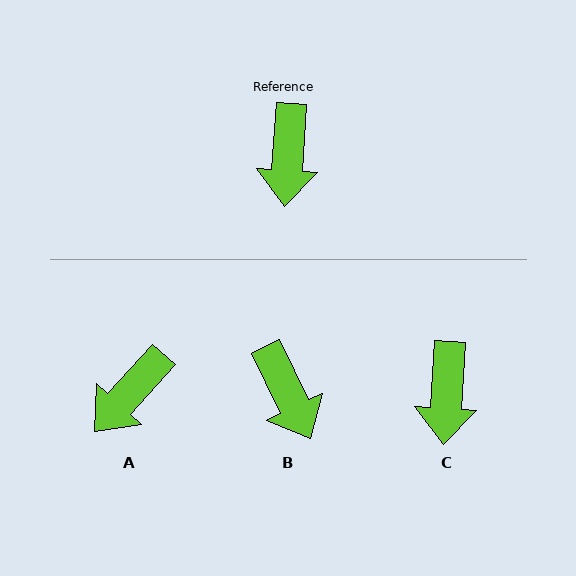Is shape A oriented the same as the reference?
No, it is off by about 38 degrees.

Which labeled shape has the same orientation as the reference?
C.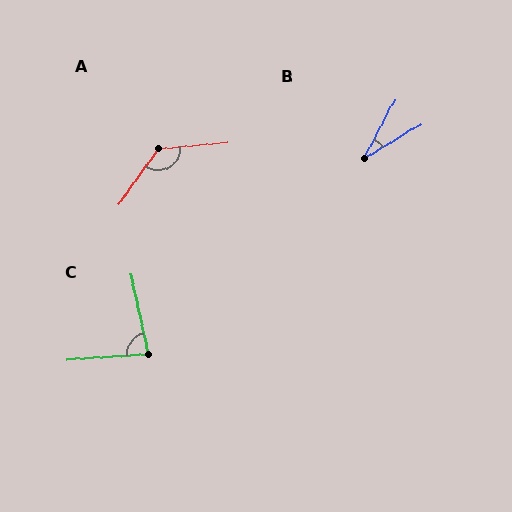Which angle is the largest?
A, at approximately 131 degrees.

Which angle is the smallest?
B, at approximately 30 degrees.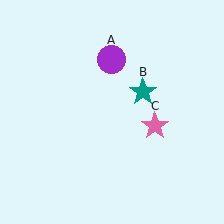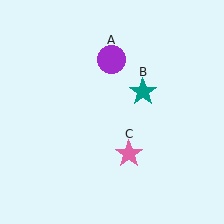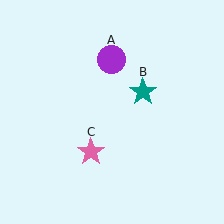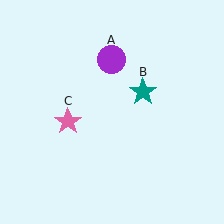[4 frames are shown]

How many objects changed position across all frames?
1 object changed position: pink star (object C).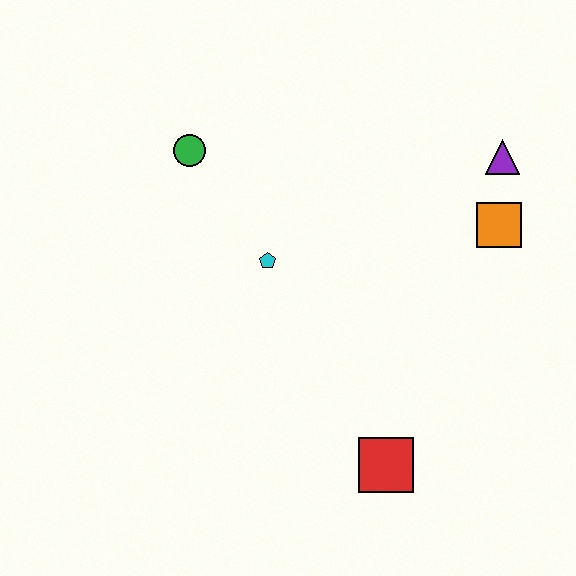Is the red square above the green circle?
No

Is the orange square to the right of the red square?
Yes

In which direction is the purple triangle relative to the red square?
The purple triangle is above the red square.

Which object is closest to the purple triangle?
The orange square is closest to the purple triangle.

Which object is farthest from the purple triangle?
The red square is farthest from the purple triangle.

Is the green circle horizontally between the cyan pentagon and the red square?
No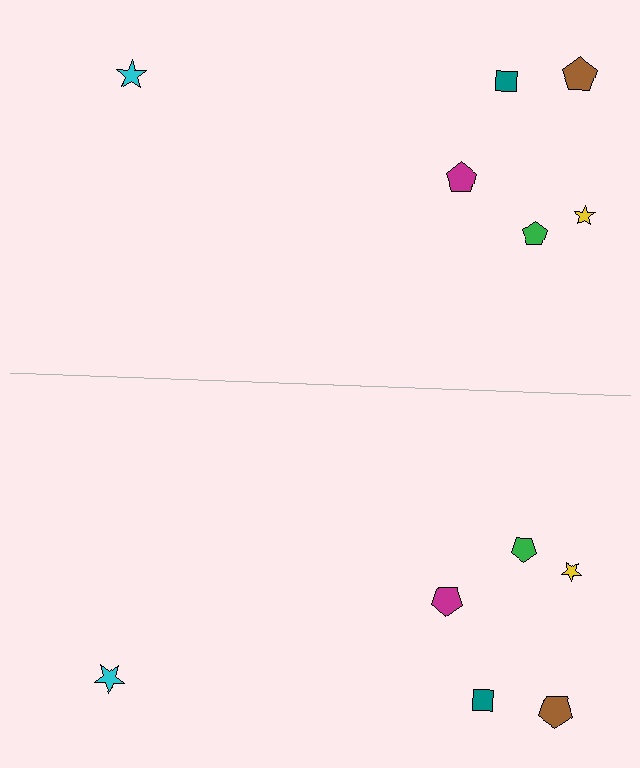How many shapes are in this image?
There are 12 shapes in this image.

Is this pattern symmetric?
Yes, this pattern has bilateral (reflection) symmetry.